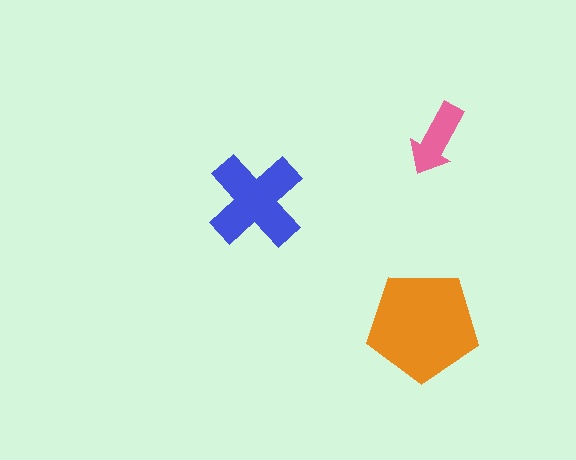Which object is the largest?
The orange pentagon.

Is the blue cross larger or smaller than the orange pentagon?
Smaller.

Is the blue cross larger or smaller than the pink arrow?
Larger.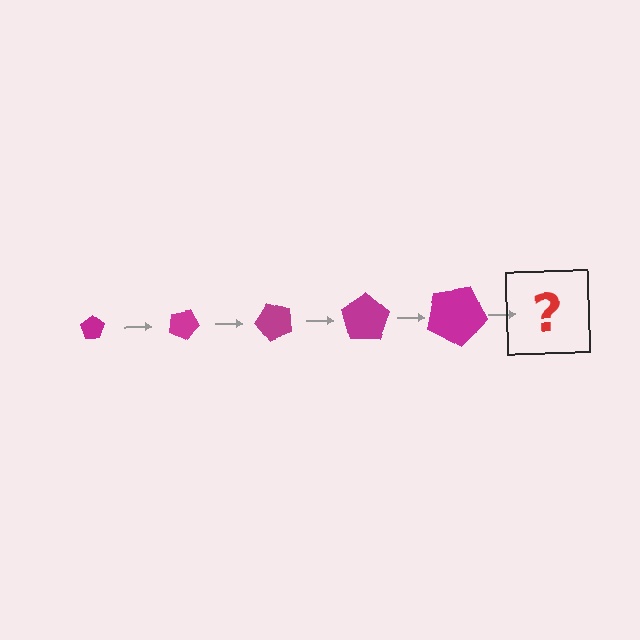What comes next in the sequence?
The next element should be a pentagon, larger than the previous one and rotated 125 degrees from the start.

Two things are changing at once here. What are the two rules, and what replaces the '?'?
The two rules are that the pentagon grows larger each step and it rotates 25 degrees each step. The '?' should be a pentagon, larger than the previous one and rotated 125 degrees from the start.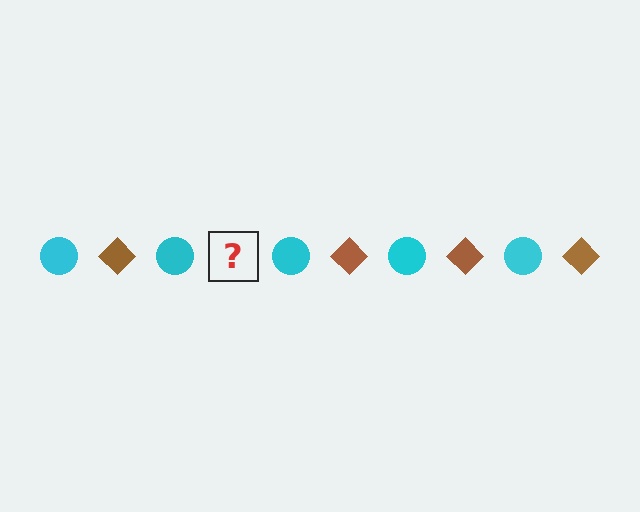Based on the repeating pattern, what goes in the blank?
The blank should be a brown diamond.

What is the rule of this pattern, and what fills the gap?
The rule is that the pattern alternates between cyan circle and brown diamond. The gap should be filled with a brown diamond.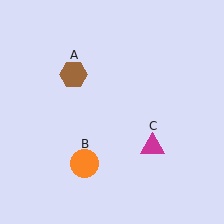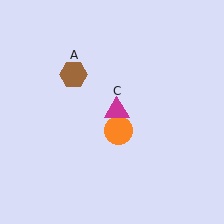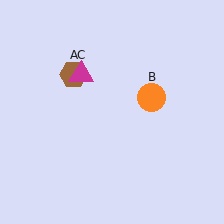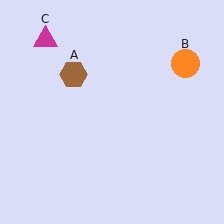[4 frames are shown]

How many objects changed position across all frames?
2 objects changed position: orange circle (object B), magenta triangle (object C).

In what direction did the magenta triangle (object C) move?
The magenta triangle (object C) moved up and to the left.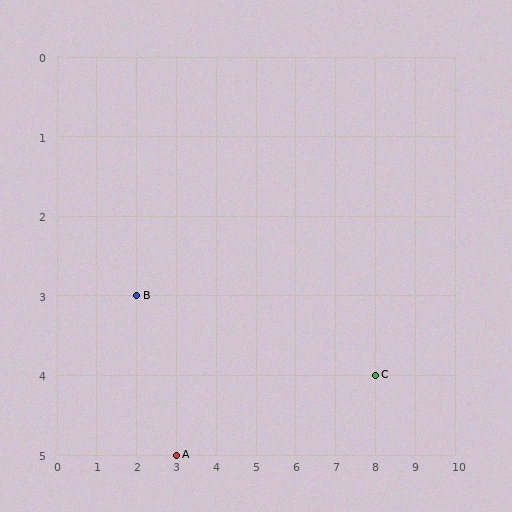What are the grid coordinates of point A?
Point A is at grid coordinates (3, 5).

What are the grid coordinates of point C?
Point C is at grid coordinates (8, 4).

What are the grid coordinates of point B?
Point B is at grid coordinates (2, 3).